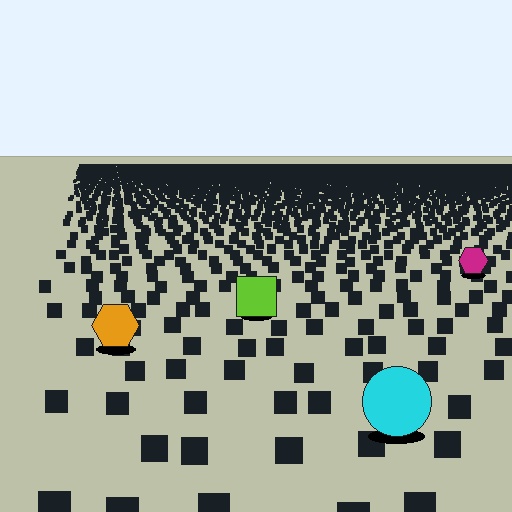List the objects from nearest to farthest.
From nearest to farthest: the cyan circle, the orange hexagon, the lime square, the magenta hexagon.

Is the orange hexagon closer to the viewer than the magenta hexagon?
Yes. The orange hexagon is closer — you can tell from the texture gradient: the ground texture is coarser near it.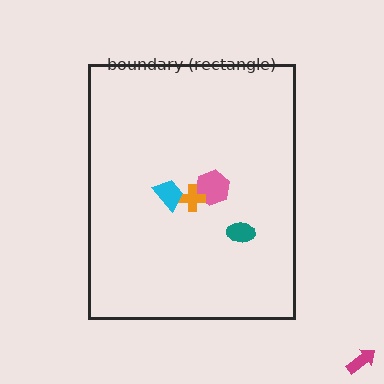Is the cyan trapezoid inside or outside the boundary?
Inside.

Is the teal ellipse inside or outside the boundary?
Inside.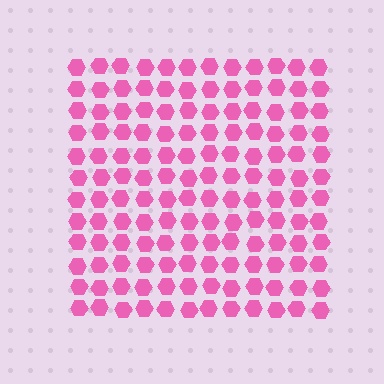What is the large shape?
The large shape is a square.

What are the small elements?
The small elements are hexagons.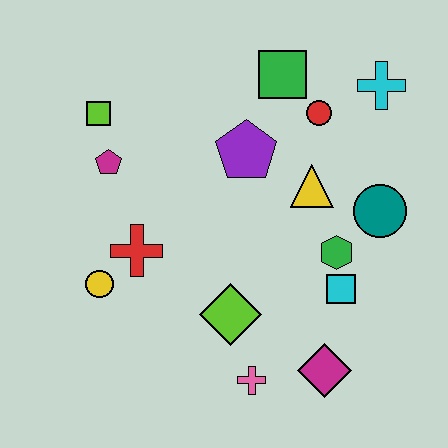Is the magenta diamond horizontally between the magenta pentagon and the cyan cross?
Yes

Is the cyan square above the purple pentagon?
No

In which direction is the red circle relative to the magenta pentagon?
The red circle is to the right of the magenta pentagon.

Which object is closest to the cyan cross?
The red circle is closest to the cyan cross.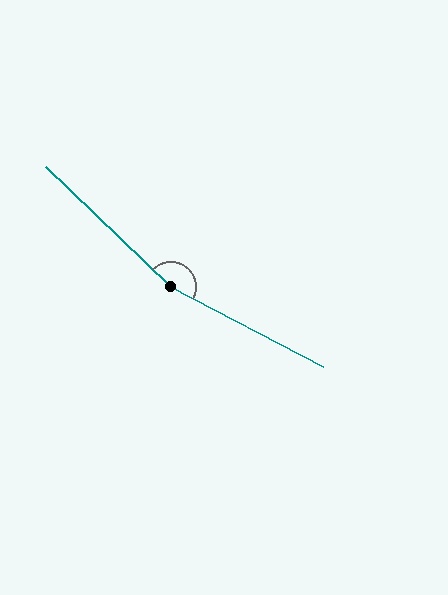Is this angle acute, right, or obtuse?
It is obtuse.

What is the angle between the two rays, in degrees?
Approximately 164 degrees.